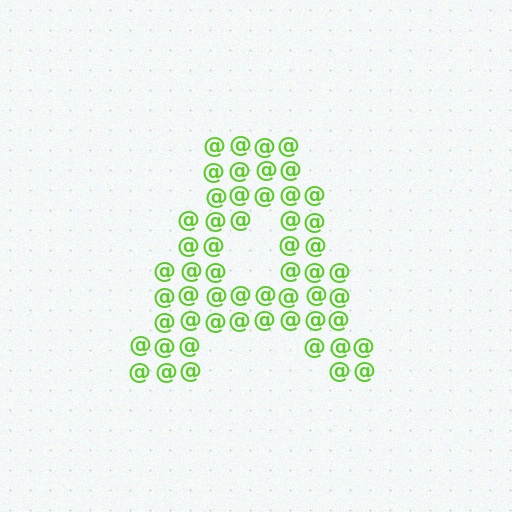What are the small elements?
The small elements are at signs.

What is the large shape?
The large shape is the letter A.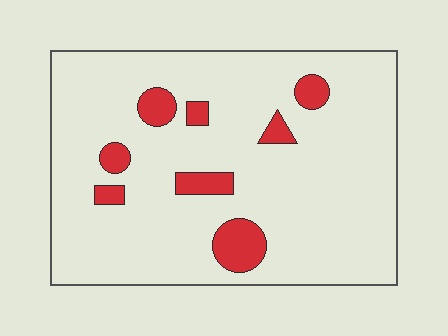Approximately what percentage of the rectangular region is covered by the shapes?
Approximately 10%.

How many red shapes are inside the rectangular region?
8.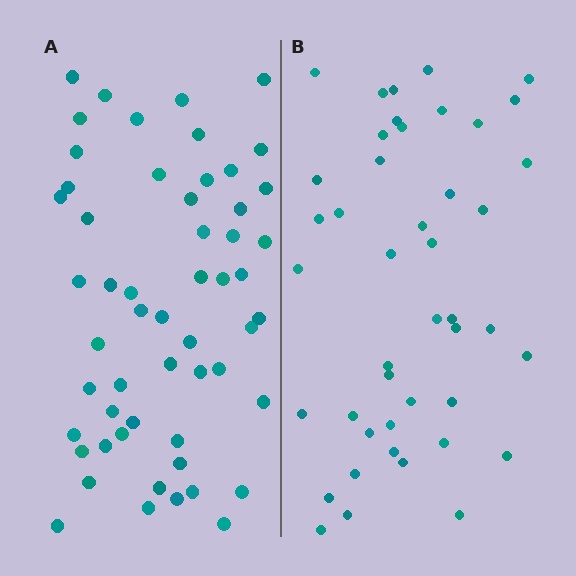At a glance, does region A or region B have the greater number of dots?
Region A (the left region) has more dots.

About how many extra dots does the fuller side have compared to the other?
Region A has roughly 12 or so more dots than region B.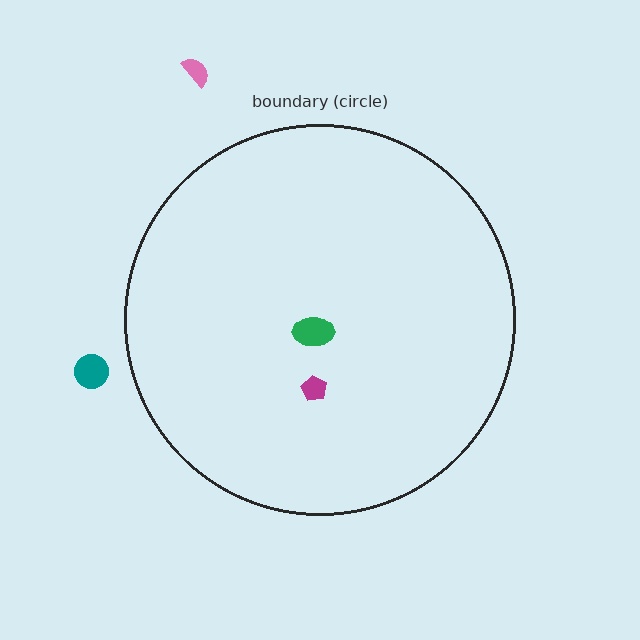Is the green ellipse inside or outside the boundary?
Inside.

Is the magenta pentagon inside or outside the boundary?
Inside.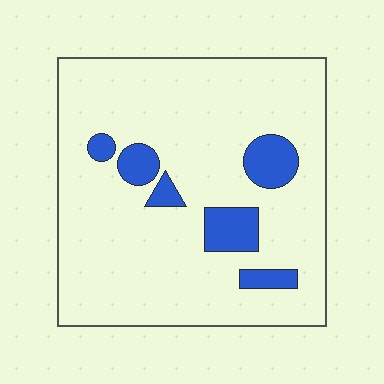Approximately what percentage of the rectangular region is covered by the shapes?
Approximately 10%.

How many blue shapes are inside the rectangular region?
6.